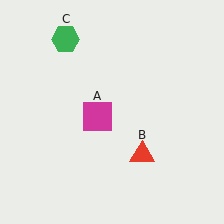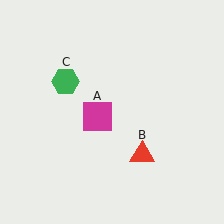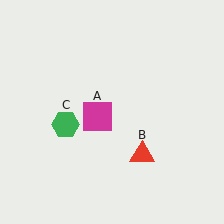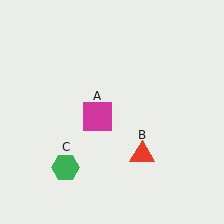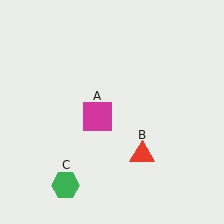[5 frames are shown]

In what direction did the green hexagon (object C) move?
The green hexagon (object C) moved down.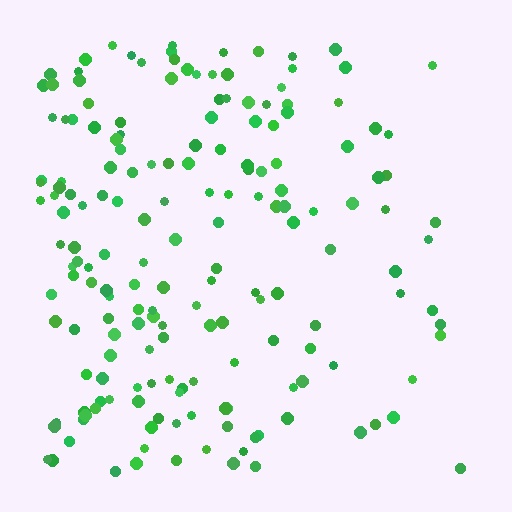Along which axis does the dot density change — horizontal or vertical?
Horizontal.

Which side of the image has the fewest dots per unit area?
The right.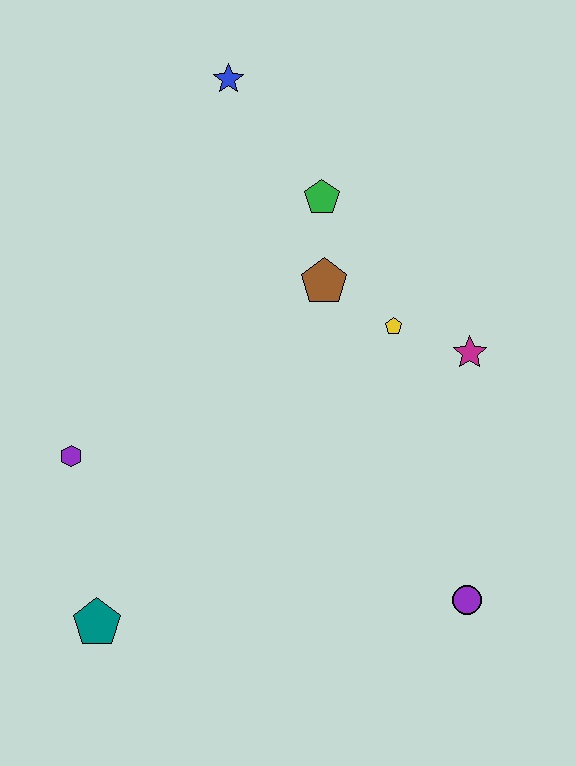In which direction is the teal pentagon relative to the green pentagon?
The teal pentagon is below the green pentagon.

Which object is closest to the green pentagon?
The brown pentagon is closest to the green pentagon.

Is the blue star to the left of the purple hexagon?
No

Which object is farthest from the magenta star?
The teal pentagon is farthest from the magenta star.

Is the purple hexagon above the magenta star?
No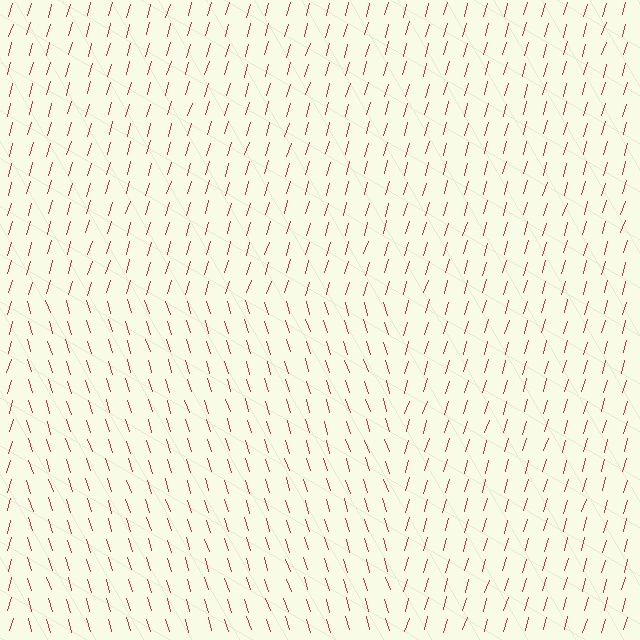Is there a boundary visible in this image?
Yes, there is a texture boundary formed by a change in line orientation.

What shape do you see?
I see a rectangle.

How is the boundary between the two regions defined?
The boundary is defined purely by a change in line orientation (approximately 33 degrees difference). All lines are the same color and thickness.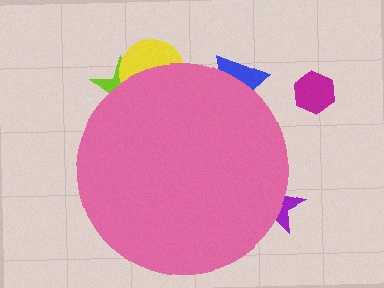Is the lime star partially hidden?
Yes, the lime star is partially hidden behind the pink circle.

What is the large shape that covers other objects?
A pink circle.